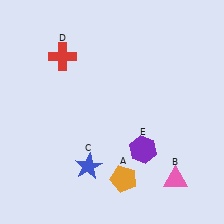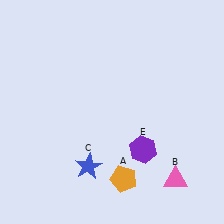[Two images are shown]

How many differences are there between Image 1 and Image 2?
There is 1 difference between the two images.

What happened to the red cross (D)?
The red cross (D) was removed in Image 2. It was in the top-left area of Image 1.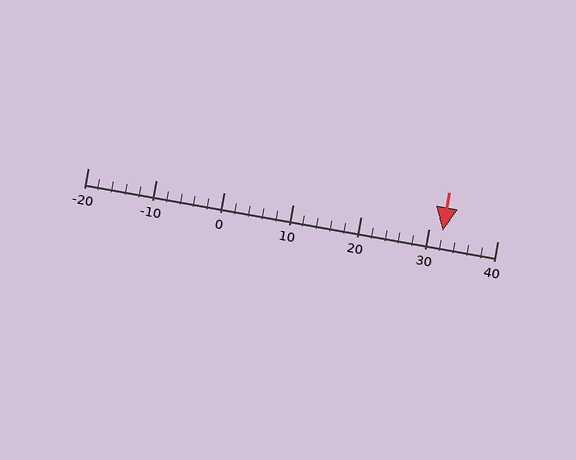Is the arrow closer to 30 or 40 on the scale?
The arrow is closer to 30.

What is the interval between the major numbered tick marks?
The major tick marks are spaced 10 units apart.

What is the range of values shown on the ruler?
The ruler shows values from -20 to 40.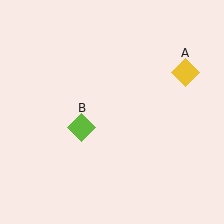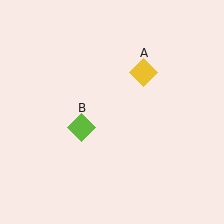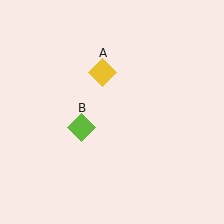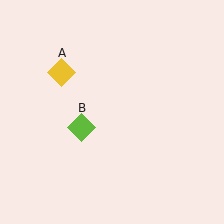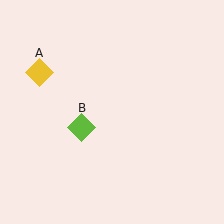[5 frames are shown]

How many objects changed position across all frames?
1 object changed position: yellow diamond (object A).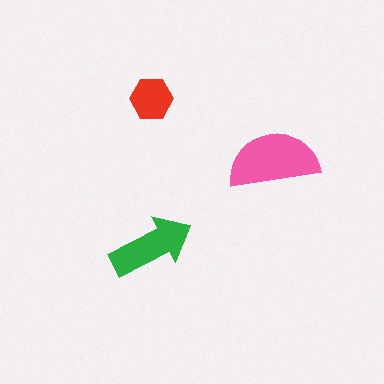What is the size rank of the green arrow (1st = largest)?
2nd.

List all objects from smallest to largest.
The red hexagon, the green arrow, the pink semicircle.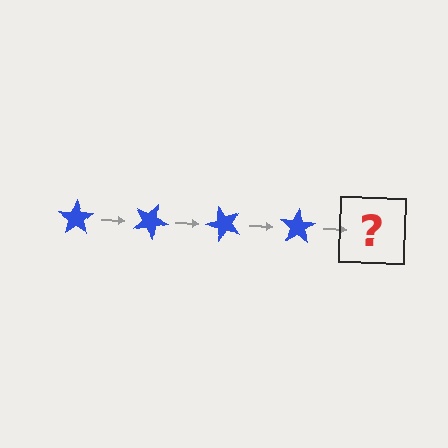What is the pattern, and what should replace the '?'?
The pattern is that the star rotates 25 degrees each step. The '?' should be a blue star rotated 100 degrees.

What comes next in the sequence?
The next element should be a blue star rotated 100 degrees.